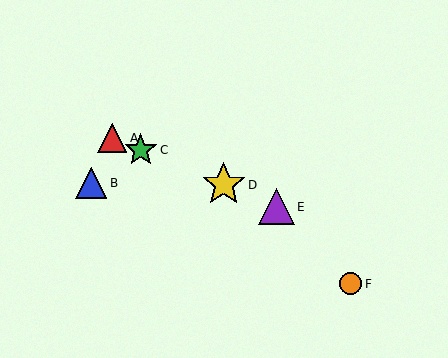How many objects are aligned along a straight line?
4 objects (A, C, D, E) are aligned along a straight line.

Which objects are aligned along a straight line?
Objects A, C, D, E are aligned along a straight line.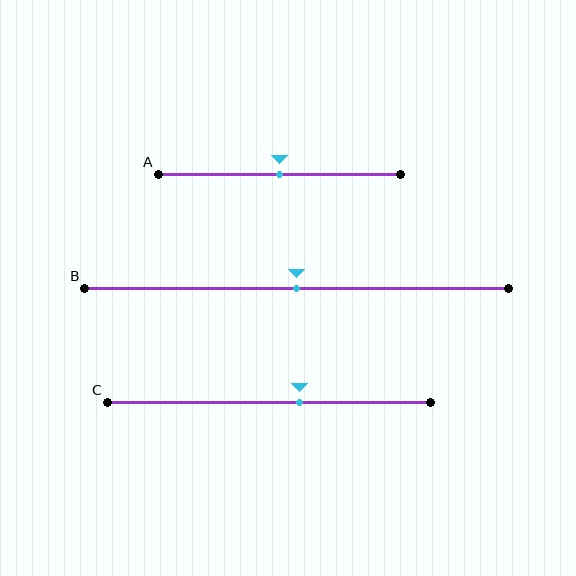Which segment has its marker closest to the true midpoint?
Segment A has its marker closest to the true midpoint.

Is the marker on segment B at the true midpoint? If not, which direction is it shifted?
Yes, the marker on segment B is at the true midpoint.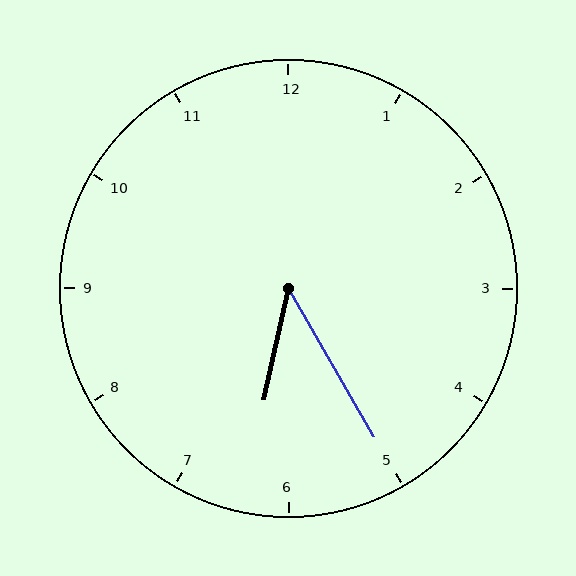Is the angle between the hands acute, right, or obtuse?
It is acute.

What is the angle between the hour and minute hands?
Approximately 42 degrees.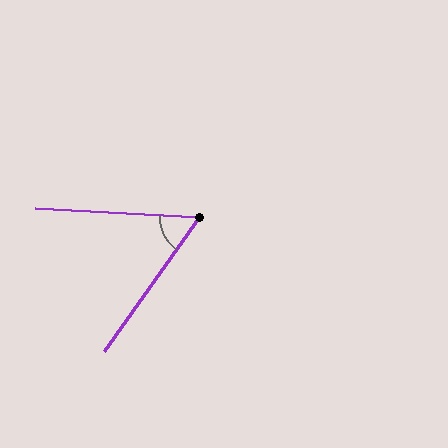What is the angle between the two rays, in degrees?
Approximately 57 degrees.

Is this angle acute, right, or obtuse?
It is acute.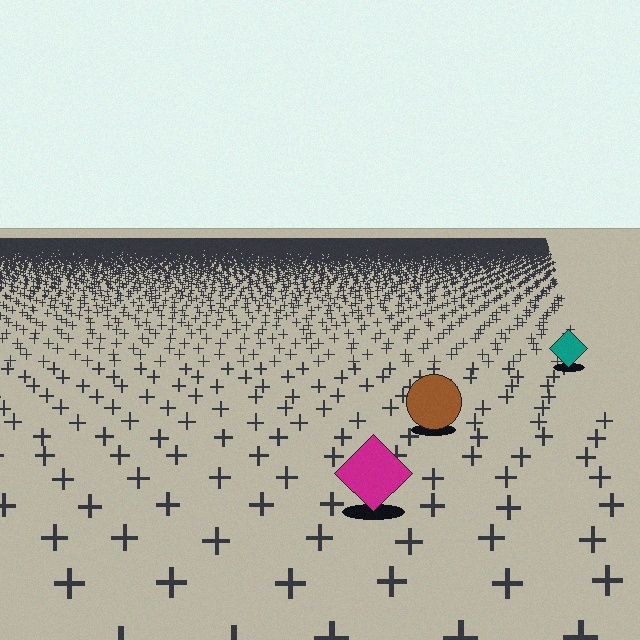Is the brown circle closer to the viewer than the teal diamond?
Yes. The brown circle is closer — you can tell from the texture gradient: the ground texture is coarser near it.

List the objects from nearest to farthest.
From nearest to farthest: the magenta diamond, the brown circle, the teal diamond.